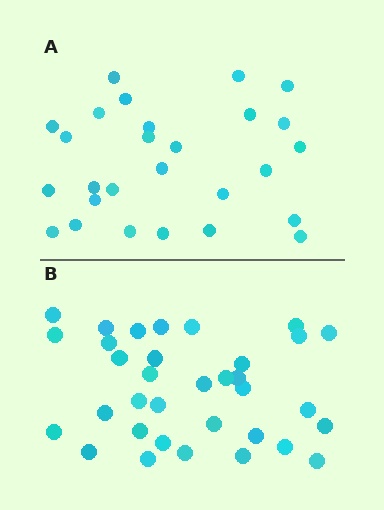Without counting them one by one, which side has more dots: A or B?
Region B (the bottom region) has more dots.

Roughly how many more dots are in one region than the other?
Region B has roughly 8 or so more dots than region A.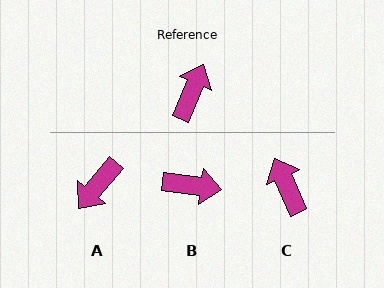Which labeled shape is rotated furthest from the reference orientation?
A, about 163 degrees away.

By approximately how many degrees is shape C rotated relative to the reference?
Approximately 47 degrees counter-clockwise.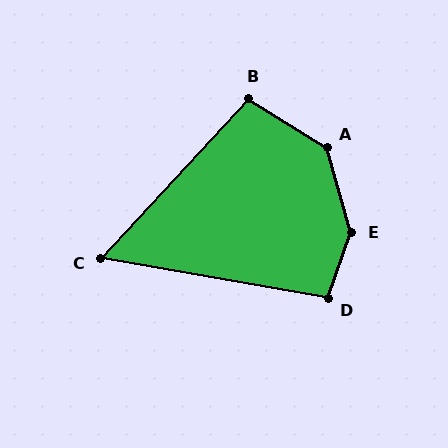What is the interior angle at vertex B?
Approximately 100 degrees (obtuse).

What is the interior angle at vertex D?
Approximately 99 degrees (obtuse).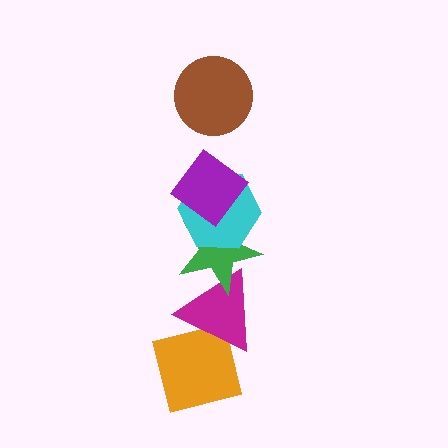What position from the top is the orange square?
The orange square is 6th from the top.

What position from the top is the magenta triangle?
The magenta triangle is 5th from the top.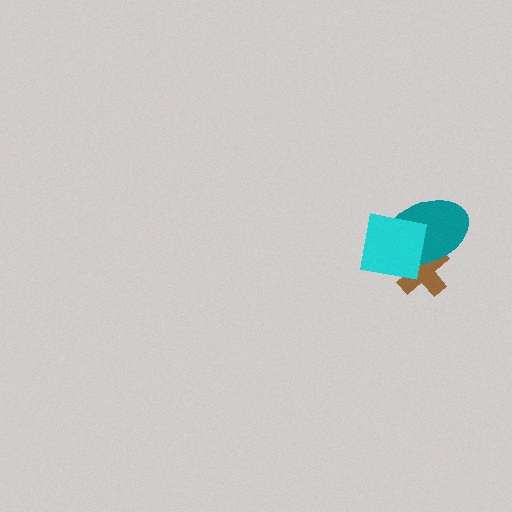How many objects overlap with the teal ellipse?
2 objects overlap with the teal ellipse.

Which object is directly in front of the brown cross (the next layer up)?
The teal ellipse is directly in front of the brown cross.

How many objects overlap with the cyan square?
2 objects overlap with the cyan square.